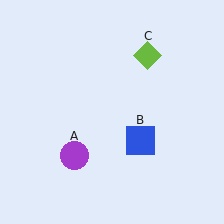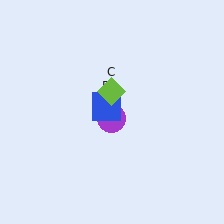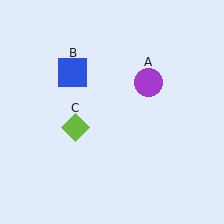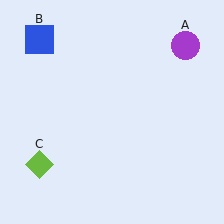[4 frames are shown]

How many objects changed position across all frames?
3 objects changed position: purple circle (object A), blue square (object B), lime diamond (object C).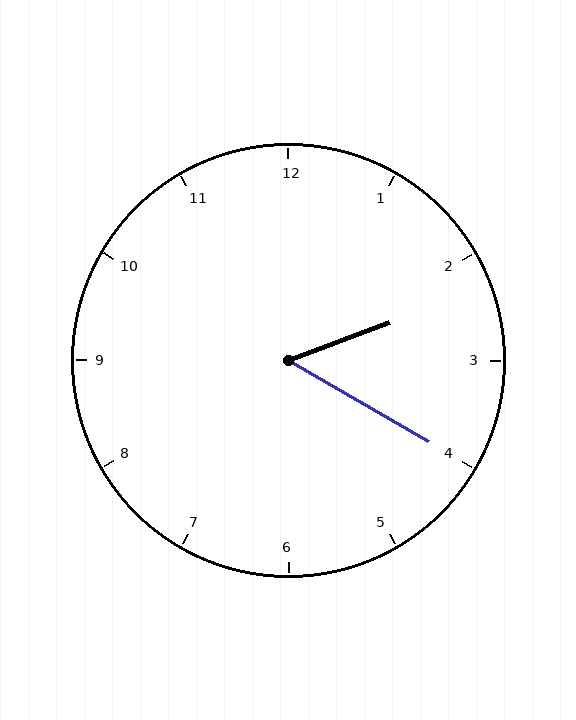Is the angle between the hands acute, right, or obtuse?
It is acute.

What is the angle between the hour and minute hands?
Approximately 50 degrees.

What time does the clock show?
2:20.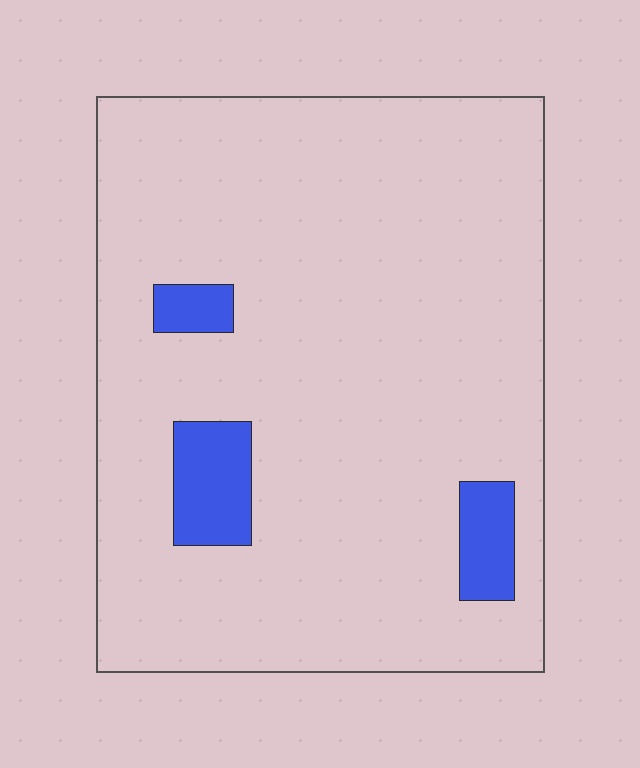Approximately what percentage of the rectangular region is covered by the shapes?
Approximately 10%.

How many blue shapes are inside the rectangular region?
3.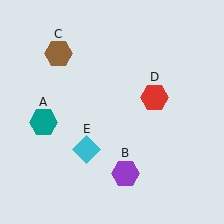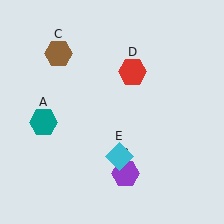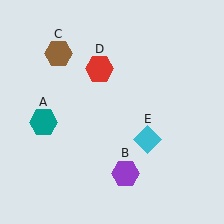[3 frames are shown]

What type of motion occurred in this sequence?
The red hexagon (object D), cyan diamond (object E) rotated counterclockwise around the center of the scene.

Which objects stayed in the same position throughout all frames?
Teal hexagon (object A) and purple hexagon (object B) and brown hexagon (object C) remained stationary.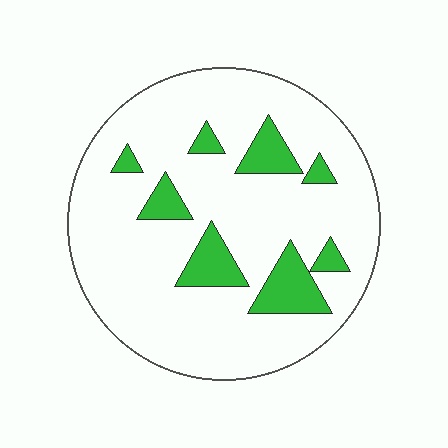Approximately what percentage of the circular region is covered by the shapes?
Approximately 15%.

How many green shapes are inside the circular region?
8.